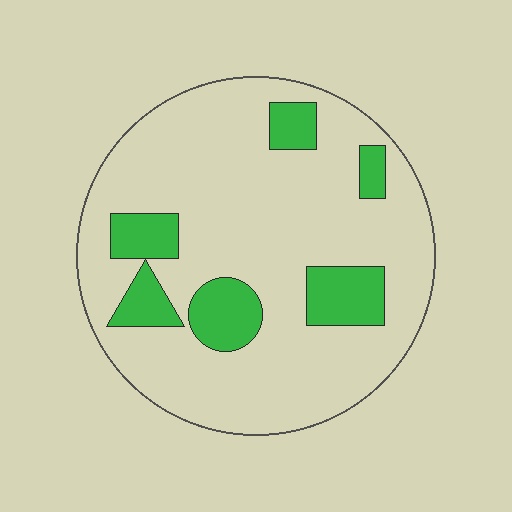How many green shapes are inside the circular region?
6.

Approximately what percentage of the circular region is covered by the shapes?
Approximately 20%.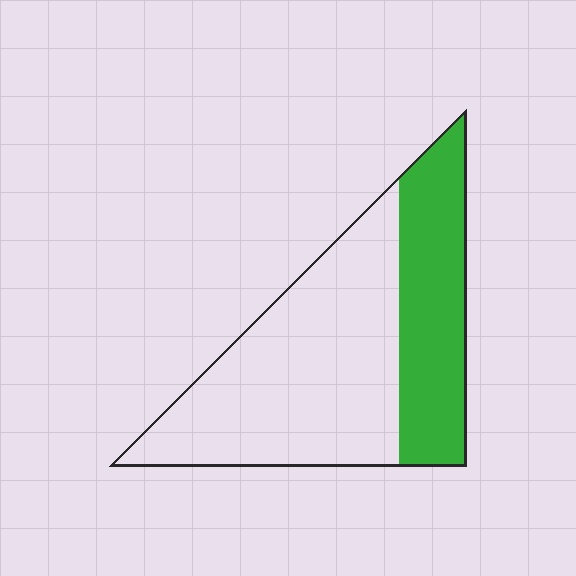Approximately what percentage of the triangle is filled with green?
Approximately 35%.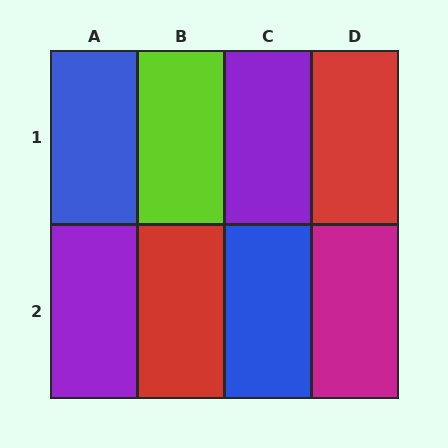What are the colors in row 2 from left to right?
Purple, red, blue, magenta.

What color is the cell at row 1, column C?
Purple.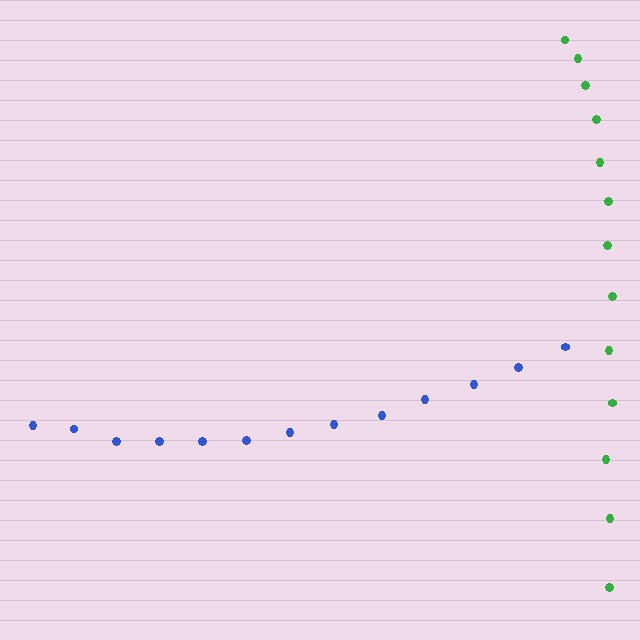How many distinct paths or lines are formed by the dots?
There are 2 distinct paths.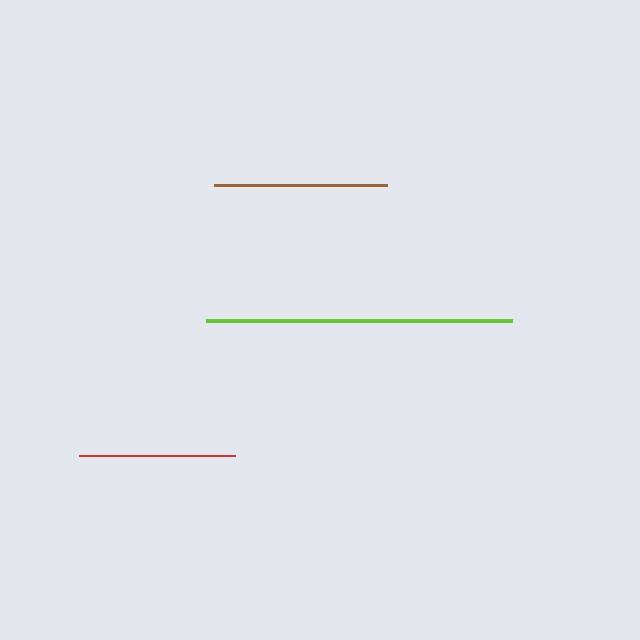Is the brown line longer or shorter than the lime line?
The lime line is longer than the brown line.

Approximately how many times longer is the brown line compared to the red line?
The brown line is approximately 1.1 times the length of the red line.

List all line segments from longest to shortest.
From longest to shortest: lime, brown, red.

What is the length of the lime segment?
The lime segment is approximately 306 pixels long.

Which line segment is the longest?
The lime line is the longest at approximately 306 pixels.